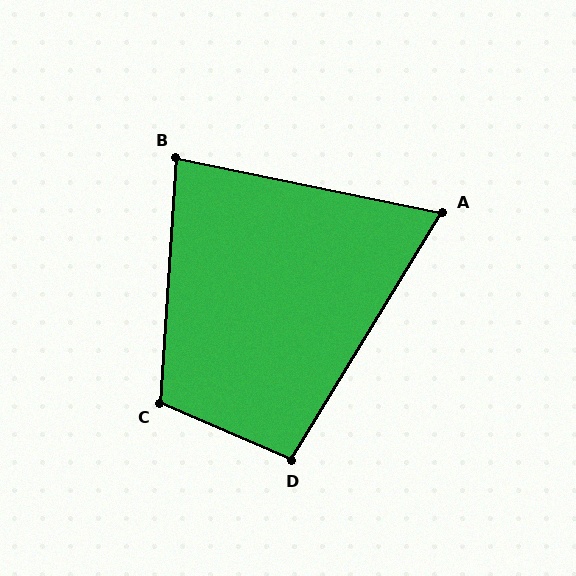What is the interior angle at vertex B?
Approximately 82 degrees (acute).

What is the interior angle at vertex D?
Approximately 98 degrees (obtuse).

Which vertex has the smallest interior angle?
A, at approximately 70 degrees.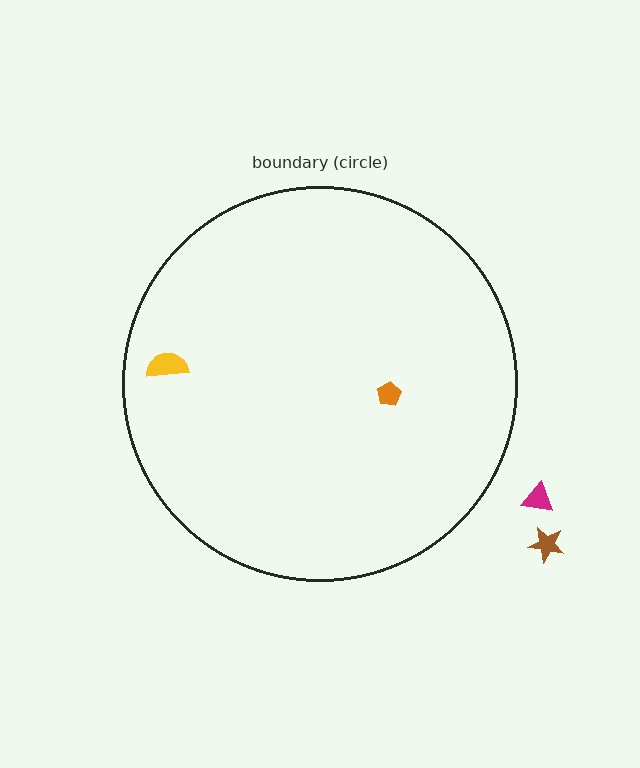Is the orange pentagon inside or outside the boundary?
Inside.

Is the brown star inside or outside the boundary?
Outside.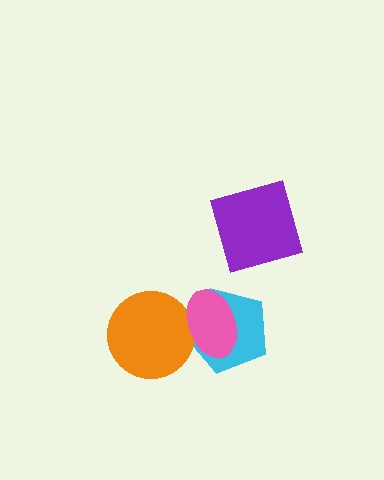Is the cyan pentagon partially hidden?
Yes, it is partially covered by another shape.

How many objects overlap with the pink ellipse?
2 objects overlap with the pink ellipse.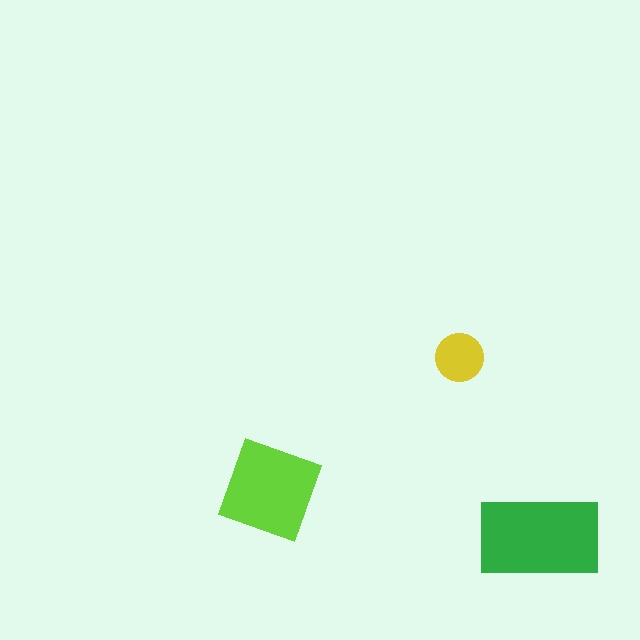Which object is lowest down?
The green rectangle is bottommost.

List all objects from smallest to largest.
The yellow circle, the lime square, the green rectangle.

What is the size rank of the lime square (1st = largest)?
2nd.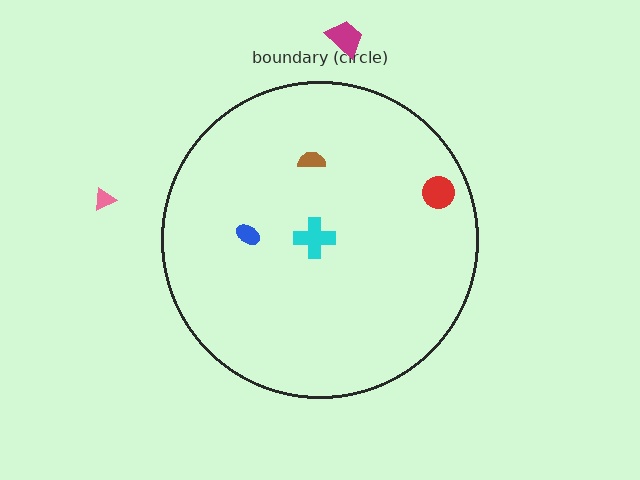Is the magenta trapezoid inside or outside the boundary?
Outside.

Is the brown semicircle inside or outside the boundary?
Inside.